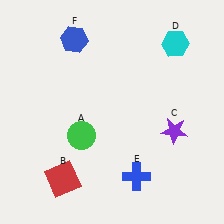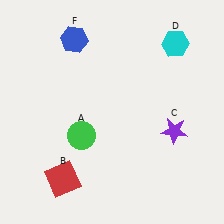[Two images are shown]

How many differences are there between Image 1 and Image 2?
There is 1 difference between the two images.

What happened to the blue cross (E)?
The blue cross (E) was removed in Image 2. It was in the bottom-right area of Image 1.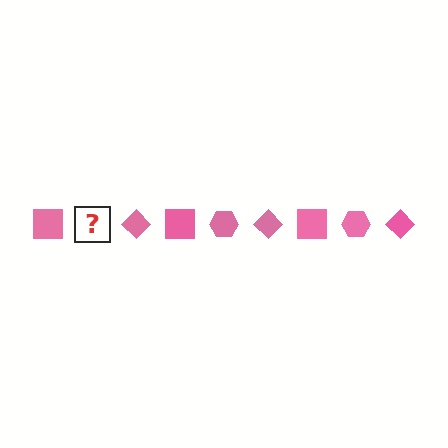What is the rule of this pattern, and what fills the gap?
The rule is that the pattern cycles through square, hexagon, diamond shapes in pink. The gap should be filled with a pink hexagon.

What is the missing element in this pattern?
The missing element is a pink hexagon.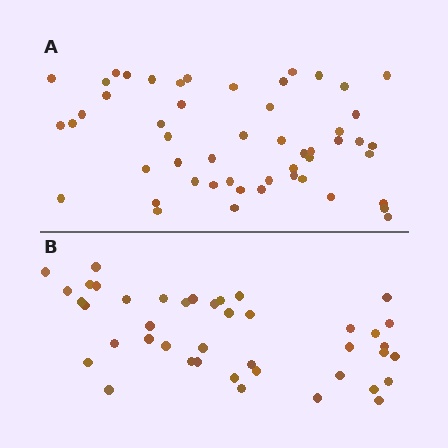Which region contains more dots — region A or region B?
Region A (the top region) has more dots.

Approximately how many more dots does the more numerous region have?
Region A has roughly 10 or so more dots than region B.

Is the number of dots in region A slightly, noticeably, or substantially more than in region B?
Region A has only slightly more — the two regions are fairly close. The ratio is roughly 1.2 to 1.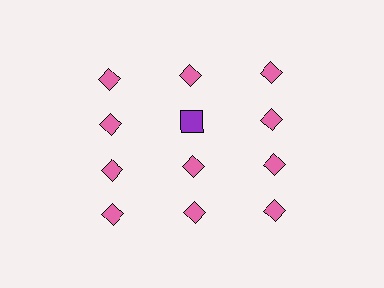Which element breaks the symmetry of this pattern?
The purple square in the second row, second from left column breaks the symmetry. All other shapes are pink diamonds.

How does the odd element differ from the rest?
It differs in both color (purple instead of pink) and shape (square instead of diamond).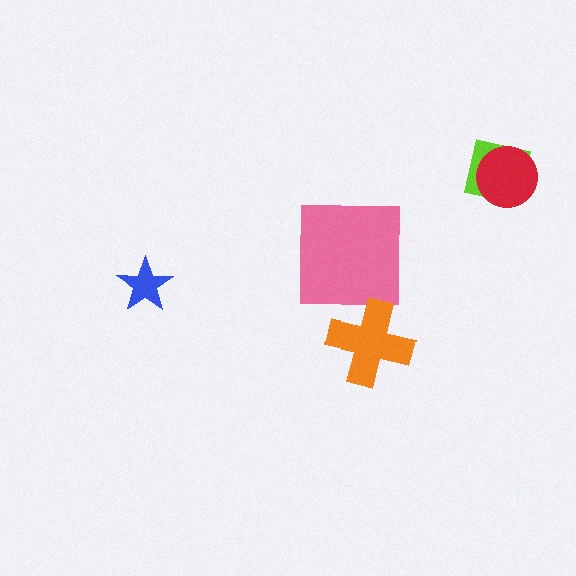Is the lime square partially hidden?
Yes, it is partially covered by another shape.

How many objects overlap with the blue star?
0 objects overlap with the blue star.